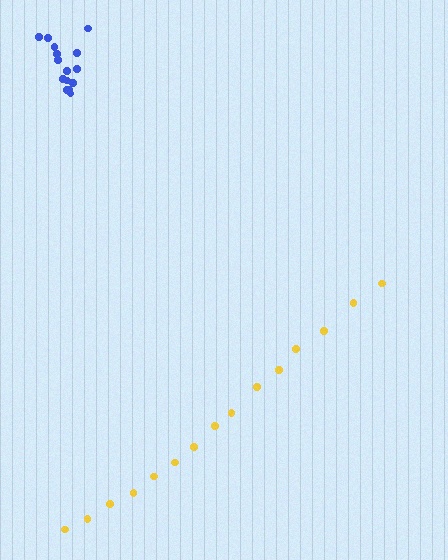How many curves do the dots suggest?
There are 2 distinct paths.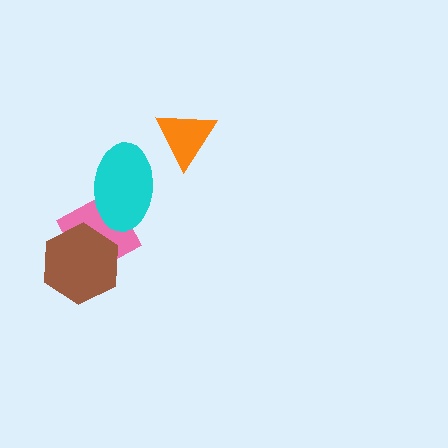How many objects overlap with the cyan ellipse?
1 object overlaps with the cyan ellipse.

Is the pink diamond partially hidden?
Yes, it is partially covered by another shape.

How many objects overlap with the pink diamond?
2 objects overlap with the pink diamond.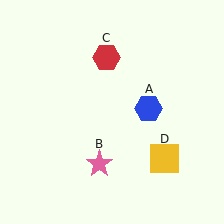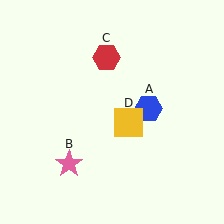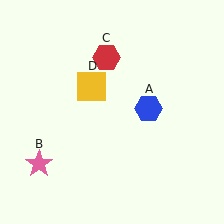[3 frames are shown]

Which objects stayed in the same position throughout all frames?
Blue hexagon (object A) and red hexagon (object C) remained stationary.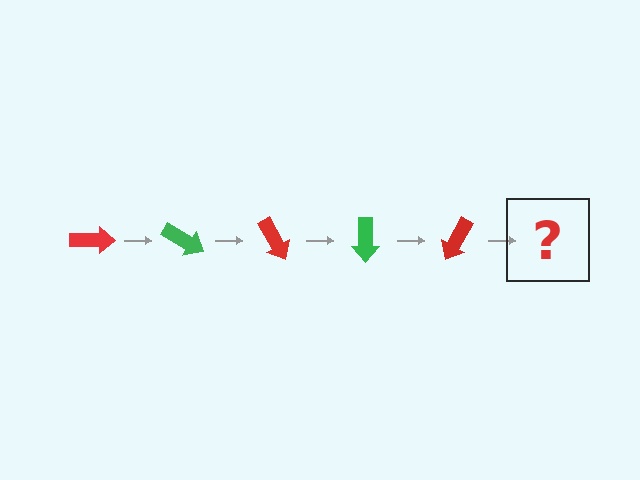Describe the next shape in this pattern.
It should be a green arrow, rotated 150 degrees from the start.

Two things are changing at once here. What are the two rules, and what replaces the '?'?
The two rules are that it rotates 30 degrees each step and the color cycles through red and green. The '?' should be a green arrow, rotated 150 degrees from the start.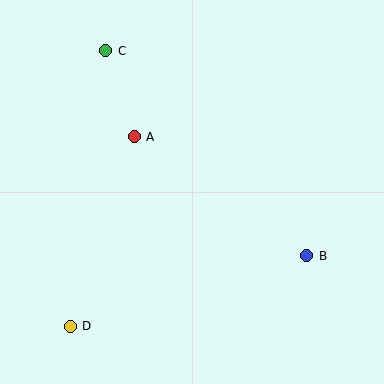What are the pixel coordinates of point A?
Point A is at (134, 137).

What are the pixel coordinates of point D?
Point D is at (70, 326).